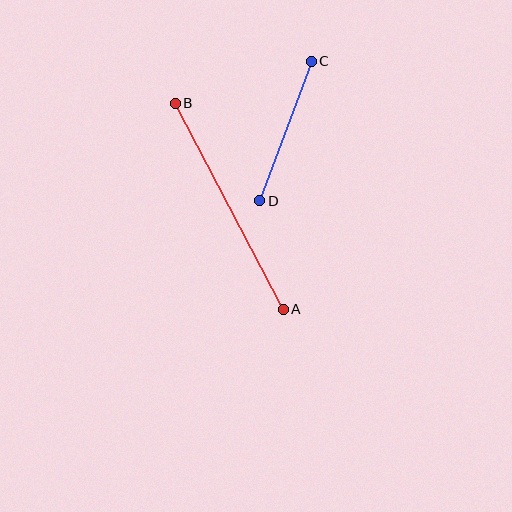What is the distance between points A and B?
The distance is approximately 232 pixels.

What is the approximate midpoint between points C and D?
The midpoint is at approximately (285, 131) pixels.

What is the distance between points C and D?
The distance is approximately 149 pixels.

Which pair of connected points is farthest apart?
Points A and B are farthest apart.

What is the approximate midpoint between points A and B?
The midpoint is at approximately (229, 206) pixels.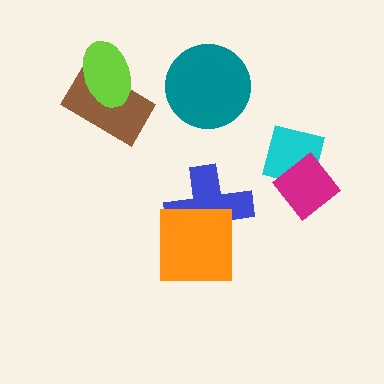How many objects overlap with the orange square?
1 object overlaps with the orange square.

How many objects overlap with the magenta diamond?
1 object overlaps with the magenta diamond.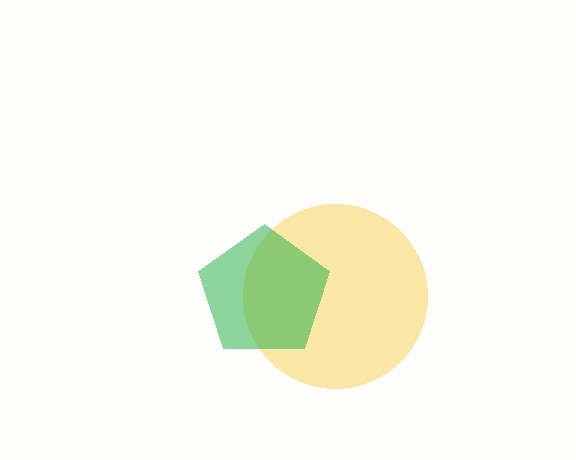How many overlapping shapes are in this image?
There are 2 overlapping shapes in the image.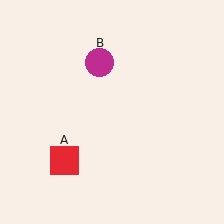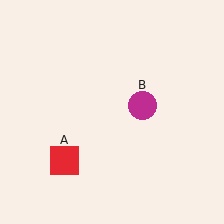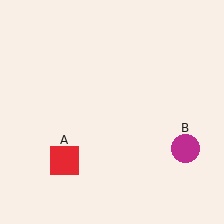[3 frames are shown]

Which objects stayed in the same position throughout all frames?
Red square (object A) remained stationary.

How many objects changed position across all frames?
1 object changed position: magenta circle (object B).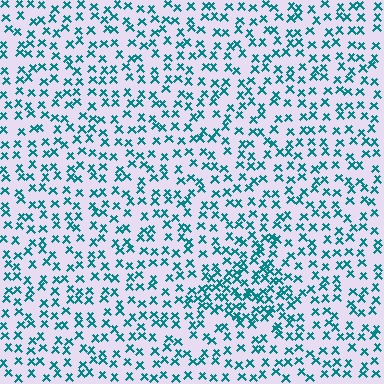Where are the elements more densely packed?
The elements are more densely packed inside the triangle boundary.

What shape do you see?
I see a triangle.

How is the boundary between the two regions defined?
The boundary is defined by a change in element density (approximately 1.9x ratio). All elements are the same color, size, and shape.